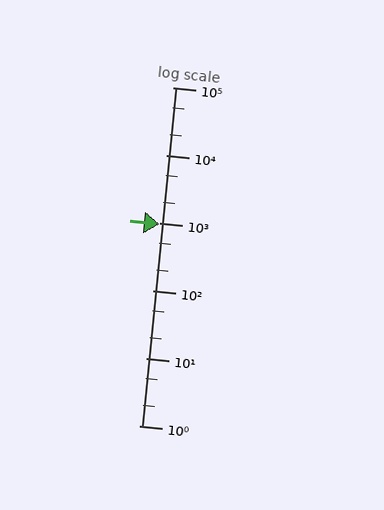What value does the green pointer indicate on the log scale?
The pointer indicates approximately 950.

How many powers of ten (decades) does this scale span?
The scale spans 5 decades, from 1 to 100000.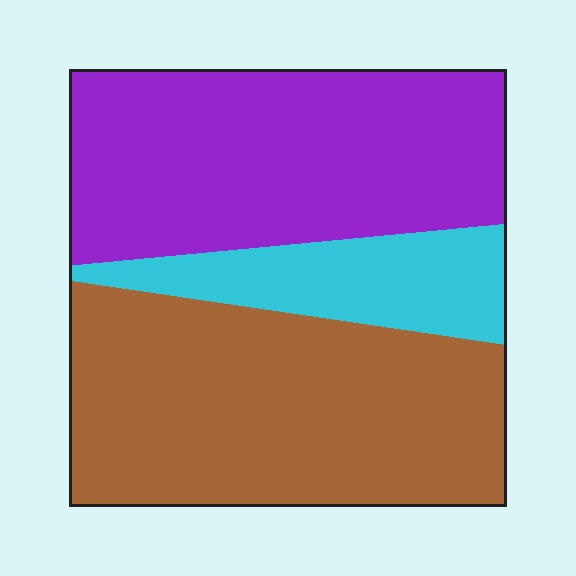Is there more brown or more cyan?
Brown.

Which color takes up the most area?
Brown, at roughly 45%.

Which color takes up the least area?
Cyan, at roughly 15%.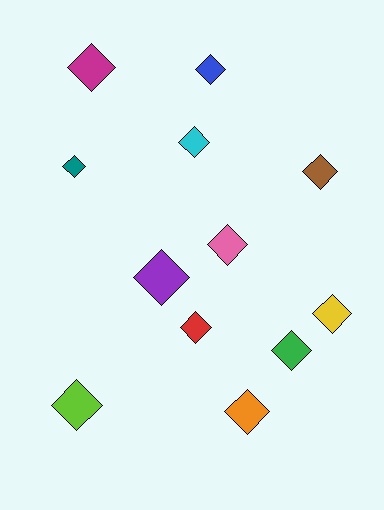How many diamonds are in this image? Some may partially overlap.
There are 12 diamonds.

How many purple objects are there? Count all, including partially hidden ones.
There is 1 purple object.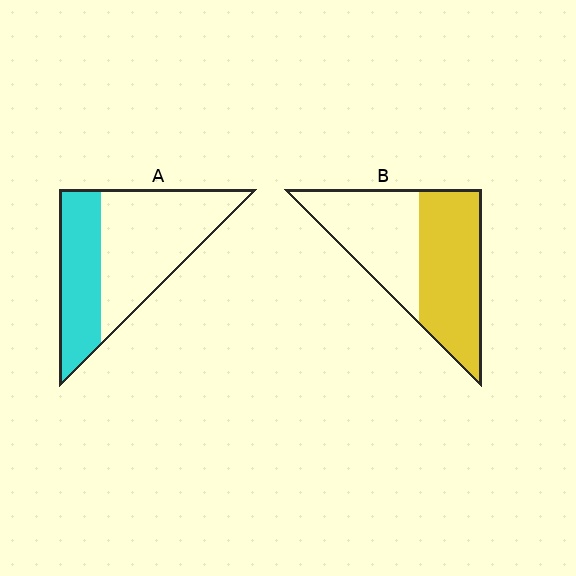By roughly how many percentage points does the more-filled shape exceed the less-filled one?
By roughly 15 percentage points (B over A).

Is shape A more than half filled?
No.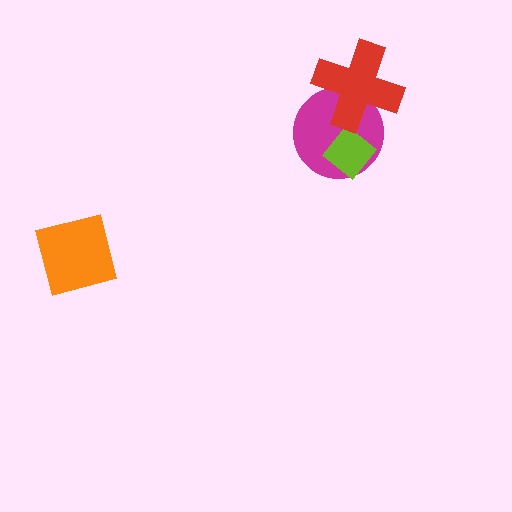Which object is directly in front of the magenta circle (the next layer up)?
The lime diamond is directly in front of the magenta circle.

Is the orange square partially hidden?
No, no other shape covers it.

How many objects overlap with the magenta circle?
2 objects overlap with the magenta circle.